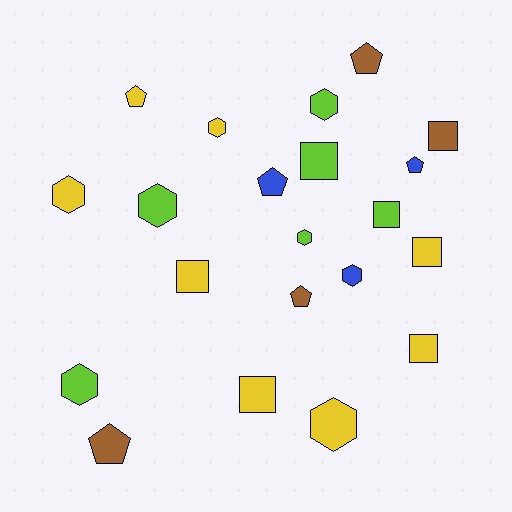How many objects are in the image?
There are 21 objects.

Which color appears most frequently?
Yellow, with 8 objects.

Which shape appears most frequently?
Hexagon, with 8 objects.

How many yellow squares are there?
There are 4 yellow squares.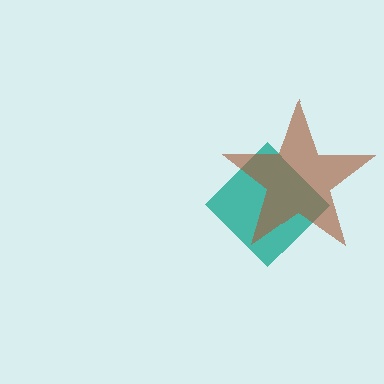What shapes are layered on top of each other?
The layered shapes are: a teal diamond, a brown star.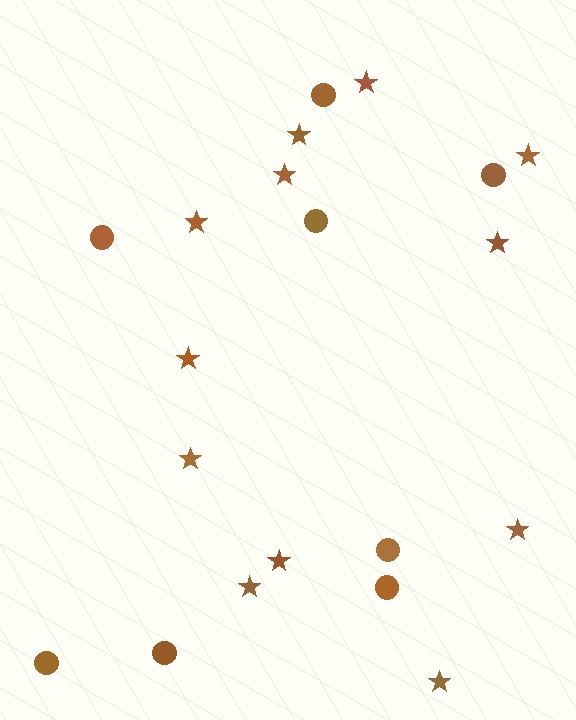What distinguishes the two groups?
There are 2 groups: one group of stars (12) and one group of circles (8).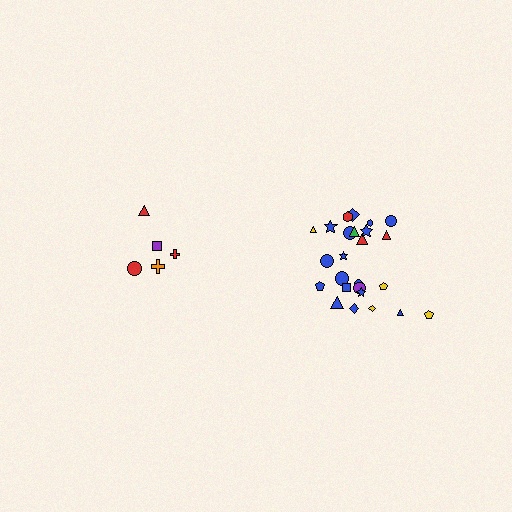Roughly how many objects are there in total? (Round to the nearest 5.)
Roughly 30 objects in total.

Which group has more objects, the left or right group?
The right group.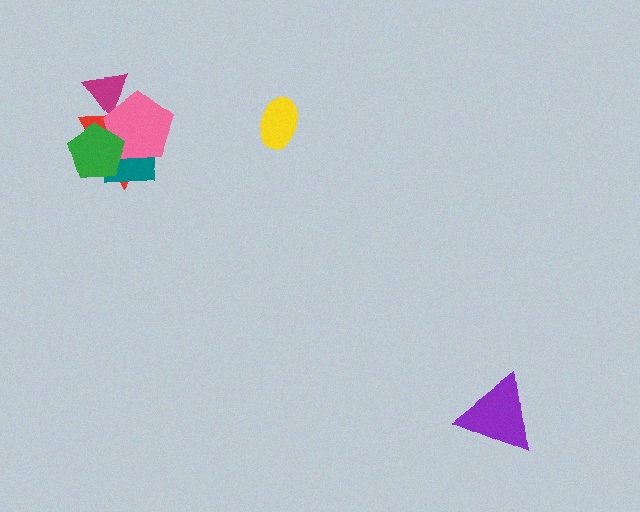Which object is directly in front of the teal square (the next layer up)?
The pink pentagon is directly in front of the teal square.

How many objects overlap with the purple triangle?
0 objects overlap with the purple triangle.